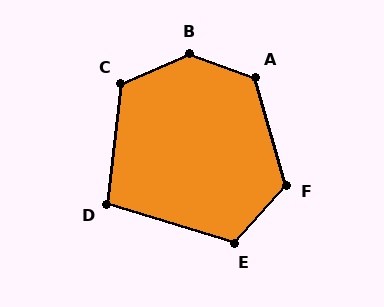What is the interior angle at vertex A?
Approximately 125 degrees (obtuse).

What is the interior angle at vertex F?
Approximately 123 degrees (obtuse).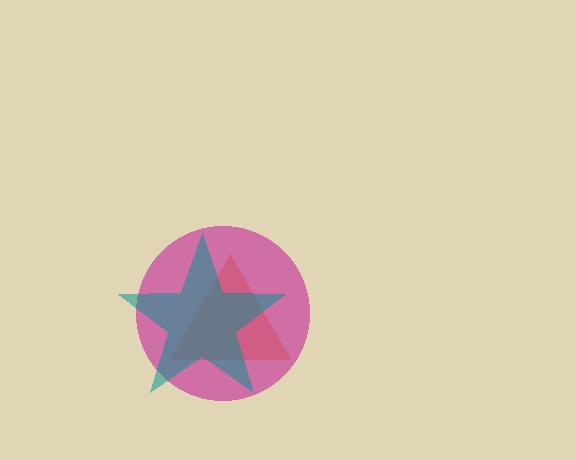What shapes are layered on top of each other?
The layered shapes are: an orange triangle, a magenta circle, a teal star.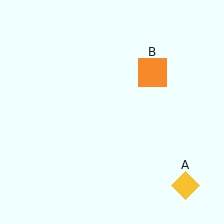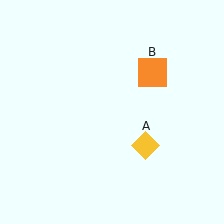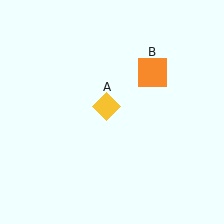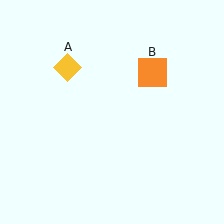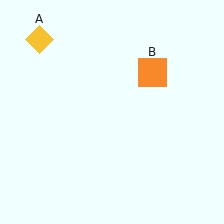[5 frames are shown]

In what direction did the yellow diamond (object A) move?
The yellow diamond (object A) moved up and to the left.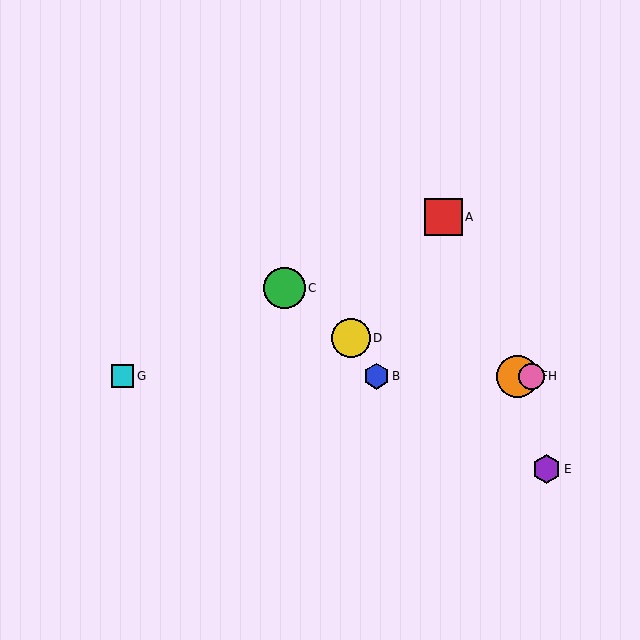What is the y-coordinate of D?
Object D is at y≈338.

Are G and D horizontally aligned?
No, G is at y≈376 and D is at y≈338.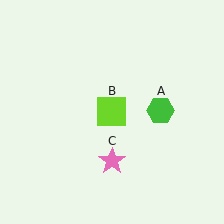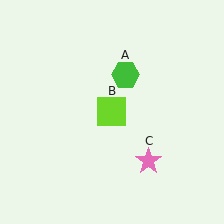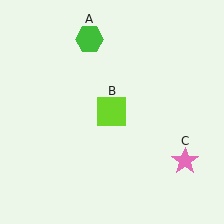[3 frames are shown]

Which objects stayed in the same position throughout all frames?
Lime square (object B) remained stationary.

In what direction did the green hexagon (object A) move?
The green hexagon (object A) moved up and to the left.